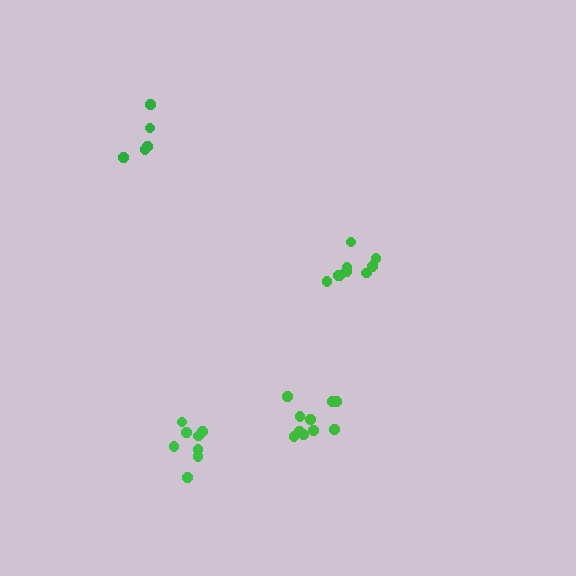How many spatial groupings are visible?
There are 4 spatial groupings.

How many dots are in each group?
Group 1: 9 dots, Group 2: 10 dots, Group 3: 8 dots, Group 4: 5 dots (32 total).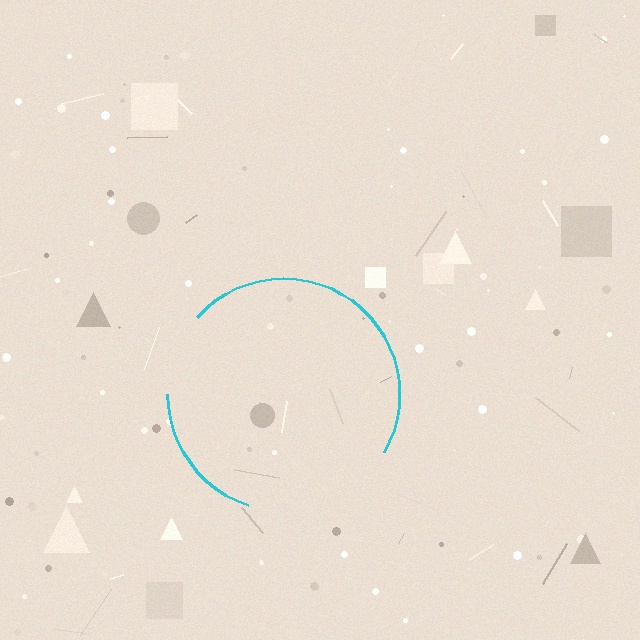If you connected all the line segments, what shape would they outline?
They would outline a circle.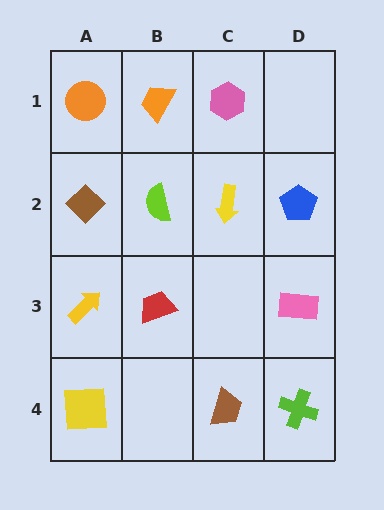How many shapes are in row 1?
3 shapes.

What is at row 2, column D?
A blue pentagon.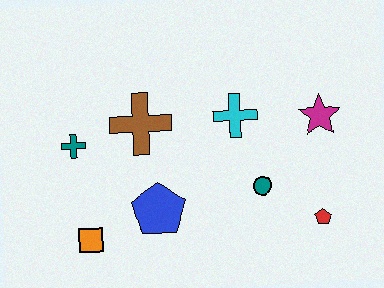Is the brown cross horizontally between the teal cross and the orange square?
No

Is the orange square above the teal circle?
No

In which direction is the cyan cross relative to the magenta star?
The cyan cross is to the left of the magenta star.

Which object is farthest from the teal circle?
The teal cross is farthest from the teal circle.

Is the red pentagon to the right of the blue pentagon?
Yes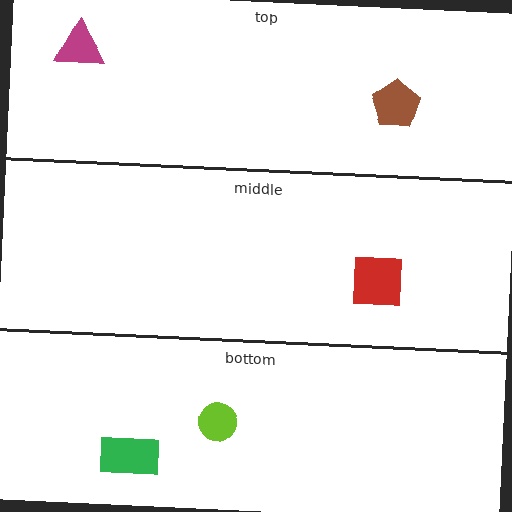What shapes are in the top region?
The magenta triangle, the brown pentagon.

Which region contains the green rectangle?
The bottom region.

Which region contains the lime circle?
The bottom region.